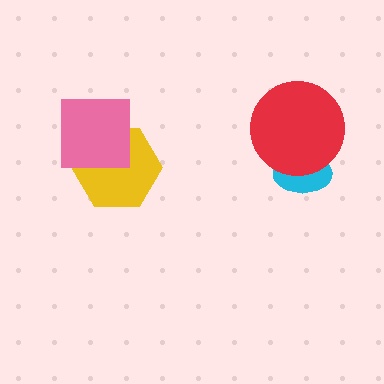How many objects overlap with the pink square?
1 object overlaps with the pink square.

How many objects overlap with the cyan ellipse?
1 object overlaps with the cyan ellipse.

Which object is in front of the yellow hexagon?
The pink square is in front of the yellow hexagon.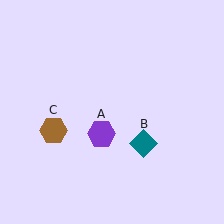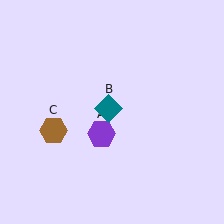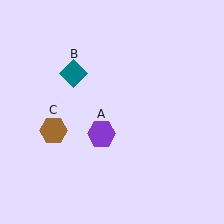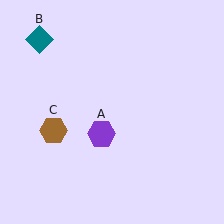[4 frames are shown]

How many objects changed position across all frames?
1 object changed position: teal diamond (object B).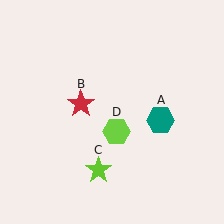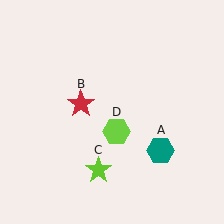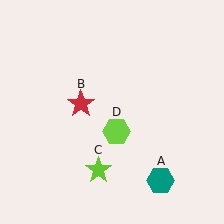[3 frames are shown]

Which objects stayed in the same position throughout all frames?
Red star (object B) and lime star (object C) and lime hexagon (object D) remained stationary.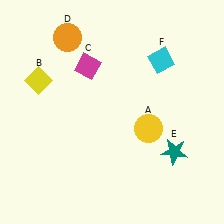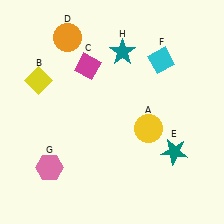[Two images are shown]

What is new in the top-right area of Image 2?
A teal star (H) was added in the top-right area of Image 2.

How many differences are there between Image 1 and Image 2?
There are 2 differences between the two images.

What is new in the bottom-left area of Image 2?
A pink hexagon (G) was added in the bottom-left area of Image 2.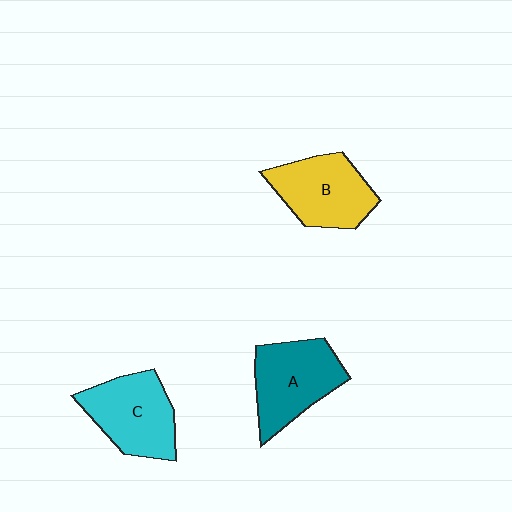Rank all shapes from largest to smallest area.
From largest to smallest: A (teal), C (cyan), B (yellow).